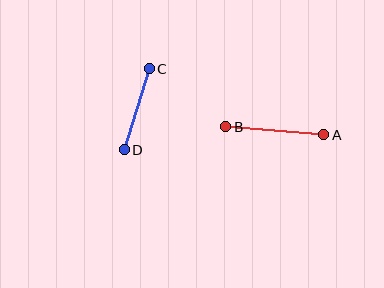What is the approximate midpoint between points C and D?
The midpoint is at approximately (137, 109) pixels.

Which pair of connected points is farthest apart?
Points A and B are farthest apart.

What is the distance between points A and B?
The distance is approximately 99 pixels.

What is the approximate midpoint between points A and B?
The midpoint is at approximately (275, 131) pixels.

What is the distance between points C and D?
The distance is approximately 85 pixels.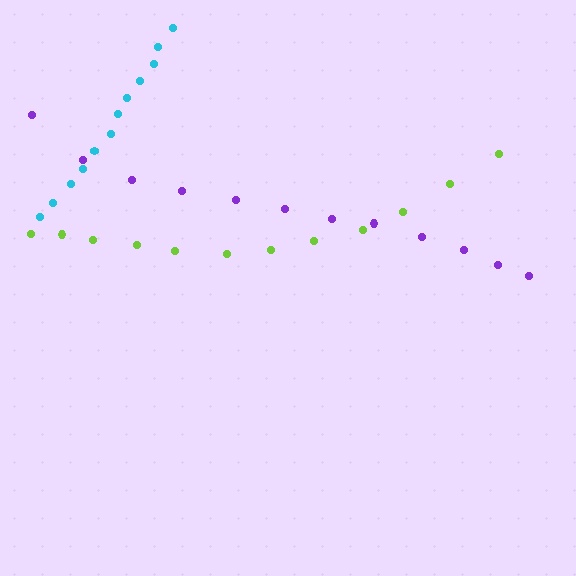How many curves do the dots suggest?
There are 3 distinct paths.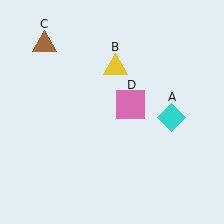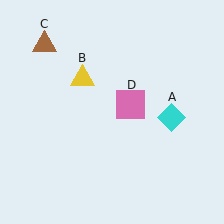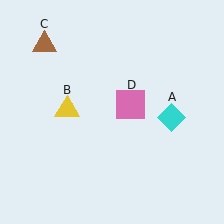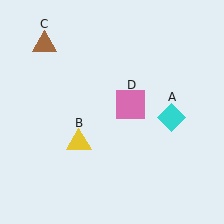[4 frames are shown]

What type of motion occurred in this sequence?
The yellow triangle (object B) rotated counterclockwise around the center of the scene.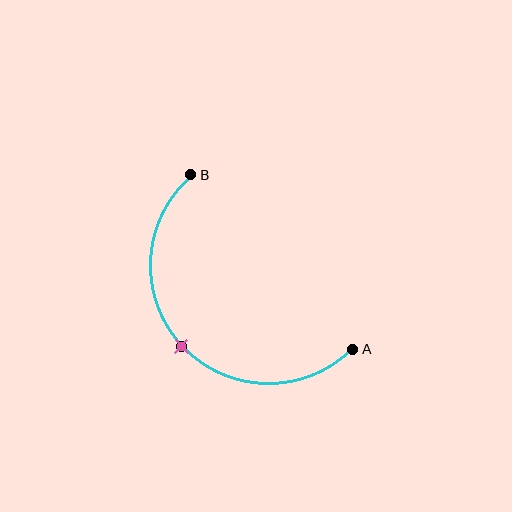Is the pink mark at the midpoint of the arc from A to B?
Yes. The pink mark lies on the arc at equal arc-length from both A and B — it is the arc midpoint.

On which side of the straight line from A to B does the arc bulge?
The arc bulges below and to the left of the straight line connecting A and B.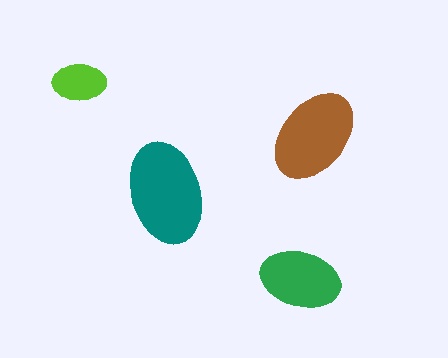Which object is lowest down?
The green ellipse is bottommost.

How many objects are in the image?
There are 4 objects in the image.